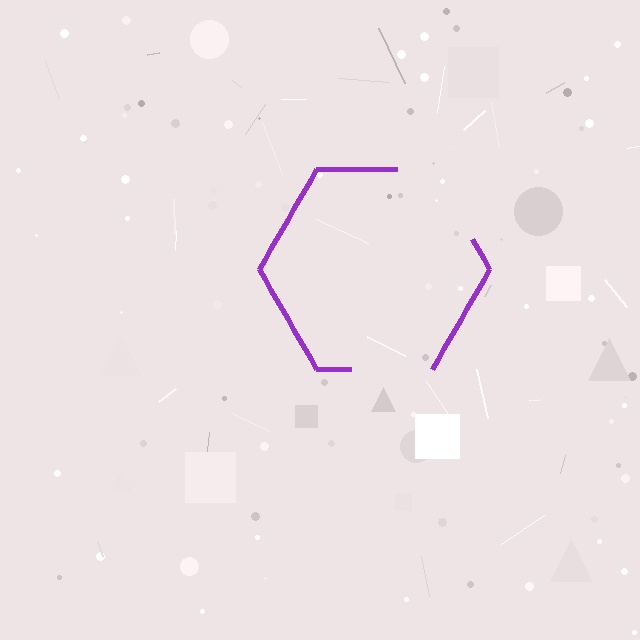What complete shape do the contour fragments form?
The contour fragments form a hexagon.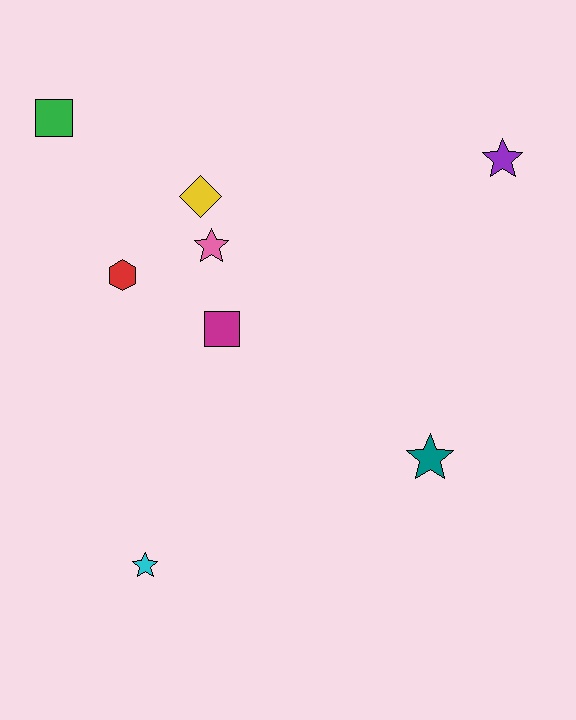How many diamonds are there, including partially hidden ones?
There is 1 diamond.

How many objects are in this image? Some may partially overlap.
There are 8 objects.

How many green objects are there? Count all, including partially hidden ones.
There is 1 green object.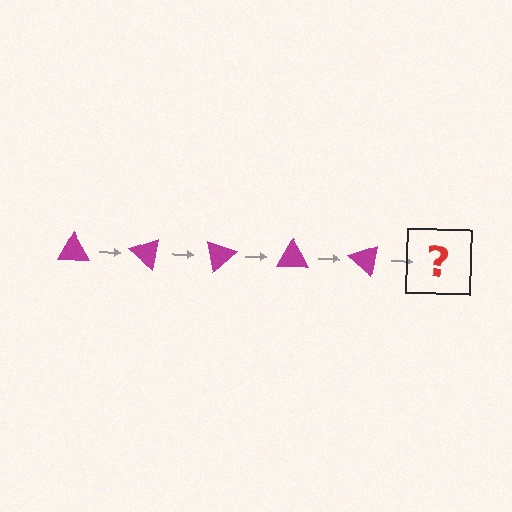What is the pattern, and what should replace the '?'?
The pattern is that the triangle rotates 40 degrees each step. The '?' should be a magenta triangle rotated 200 degrees.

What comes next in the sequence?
The next element should be a magenta triangle rotated 200 degrees.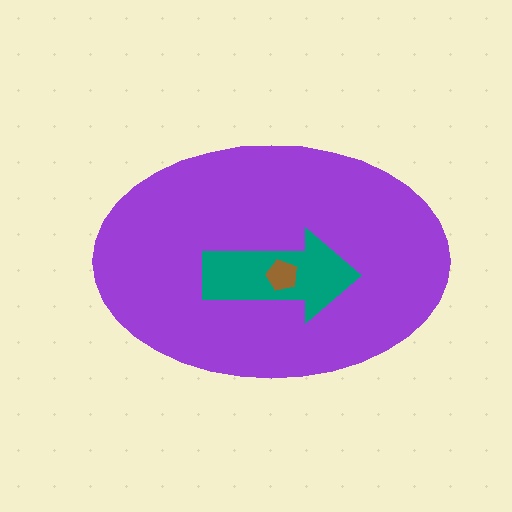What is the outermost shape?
The purple ellipse.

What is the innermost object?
The brown pentagon.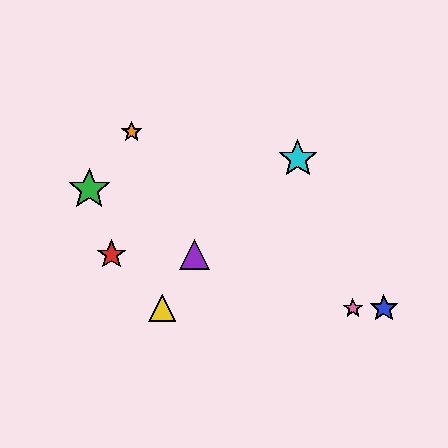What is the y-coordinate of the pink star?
The pink star is at y≈308.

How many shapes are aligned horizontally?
3 shapes (the blue star, the yellow triangle, the pink star) are aligned horizontally.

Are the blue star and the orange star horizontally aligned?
No, the blue star is at y≈308 and the orange star is at y≈132.